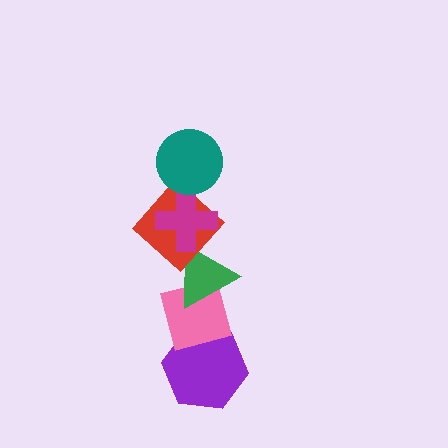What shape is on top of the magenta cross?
The teal circle is on top of the magenta cross.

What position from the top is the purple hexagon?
The purple hexagon is 6th from the top.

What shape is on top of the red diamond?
The magenta cross is on top of the red diamond.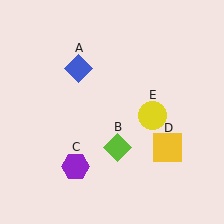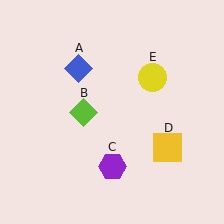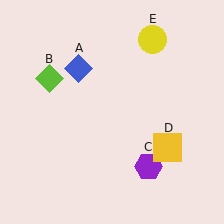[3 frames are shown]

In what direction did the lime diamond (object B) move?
The lime diamond (object B) moved up and to the left.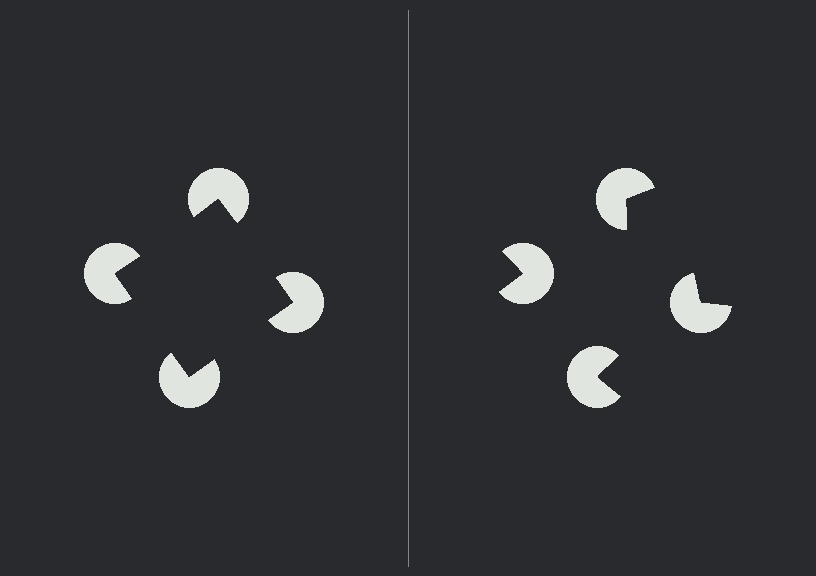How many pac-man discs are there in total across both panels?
8 — 4 on each side.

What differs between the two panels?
The pac-man discs are positioned identically on both sides; only the wedge orientations differ. On the left they align to a square; on the right they are misaligned.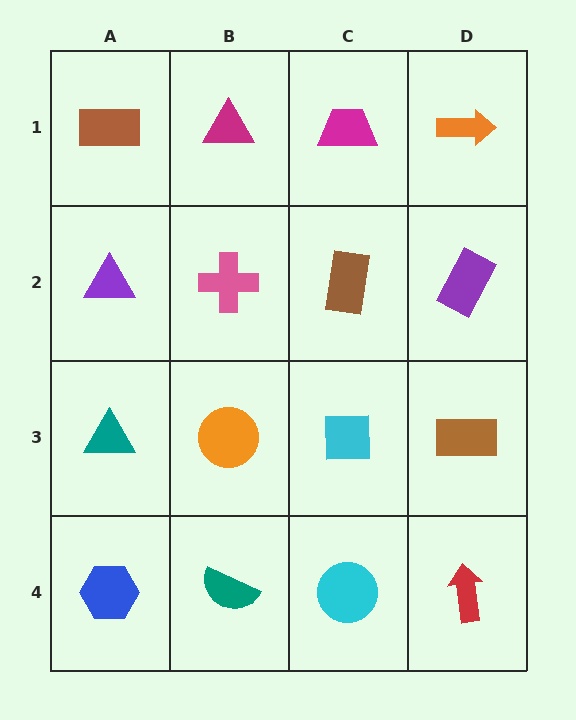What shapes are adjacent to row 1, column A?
A purple triangle (row 2, column A), a magenta triangle (row 1, column B).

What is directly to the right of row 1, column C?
An orange arrow.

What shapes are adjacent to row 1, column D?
A purple rectangle (row 2, column D), a magenta trapezoid (row 1, column C).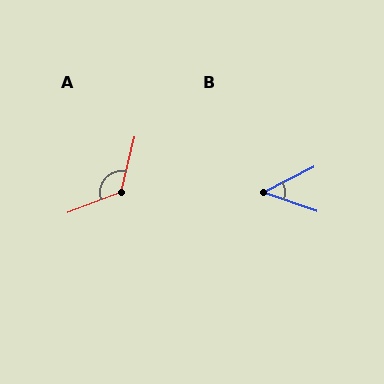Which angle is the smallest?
B, at approximately 46 degrees.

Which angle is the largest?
A, at approximately 125 degrees.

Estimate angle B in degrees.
Approximately 46 degrees.